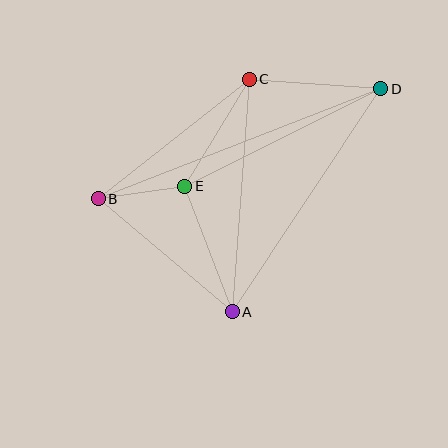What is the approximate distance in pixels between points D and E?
The distance between D and E is approximately 219 pixels.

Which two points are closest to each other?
Points B and E are closest to each other.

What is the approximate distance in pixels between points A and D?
The distance between A and D is approximately 268 pixels.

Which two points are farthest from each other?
Points B and D are farthest from each other.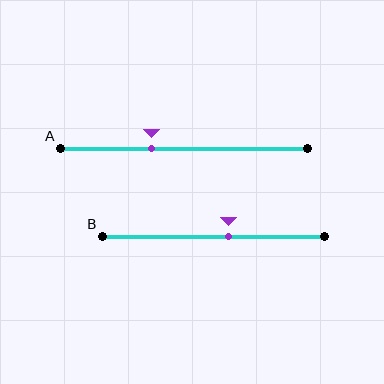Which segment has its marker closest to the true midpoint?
Segment B has its marker closest to the true midpoint.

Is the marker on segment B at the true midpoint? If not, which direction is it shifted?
No, the marker on segment B is shifted to the right by about 7% of the segment length.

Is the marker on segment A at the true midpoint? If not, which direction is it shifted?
No, the marker on segment A is shifted to the left by about 13% of the segment length.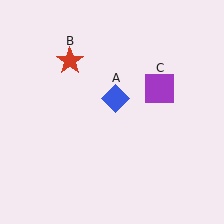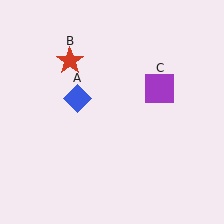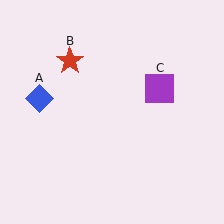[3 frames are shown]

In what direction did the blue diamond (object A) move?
The blue diamond (object A) moved left.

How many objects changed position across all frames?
1 object changed position: blue diamond (object A).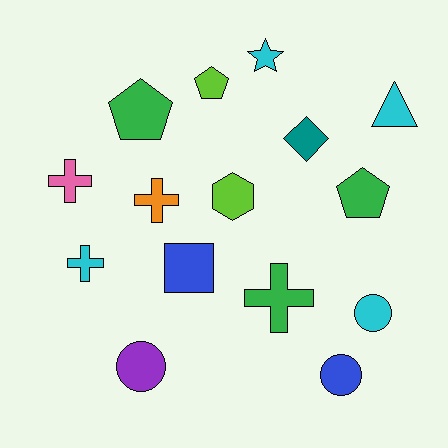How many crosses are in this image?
There are 4 crosses.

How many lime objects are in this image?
There are 2 lime objects.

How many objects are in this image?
There are 15 objects.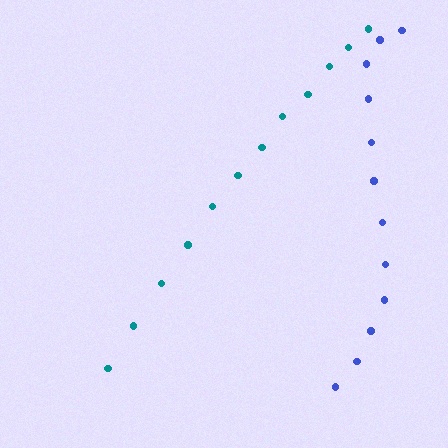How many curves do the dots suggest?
There are 2 distinct paths.